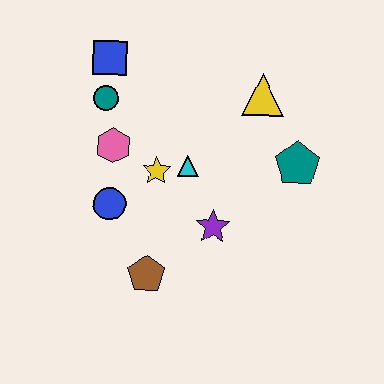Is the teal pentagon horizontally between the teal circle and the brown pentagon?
No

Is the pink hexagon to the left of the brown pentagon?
Yes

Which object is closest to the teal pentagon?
The yellow triangle is closest to the teal pentagon.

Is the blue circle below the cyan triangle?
Yes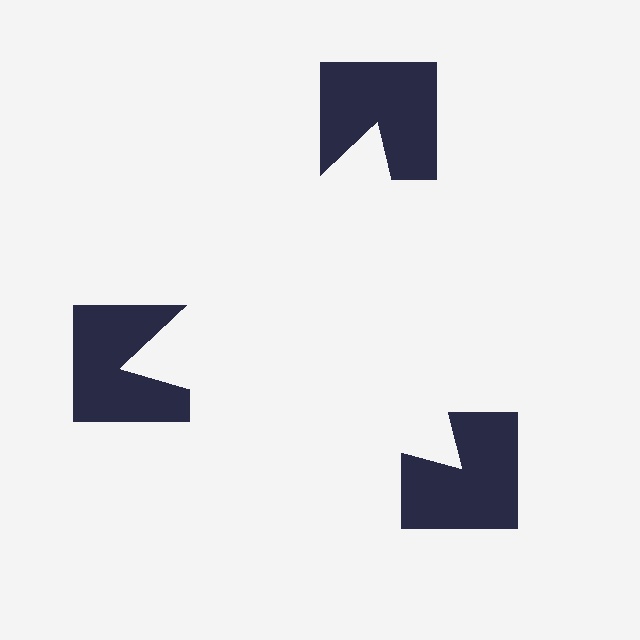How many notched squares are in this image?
There are 3 — one at each vertex of the illusory triangle.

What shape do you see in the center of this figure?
An illusory triangle — its edges are inferred from the aligned wedge cuts in the notched squares, not physically drawn.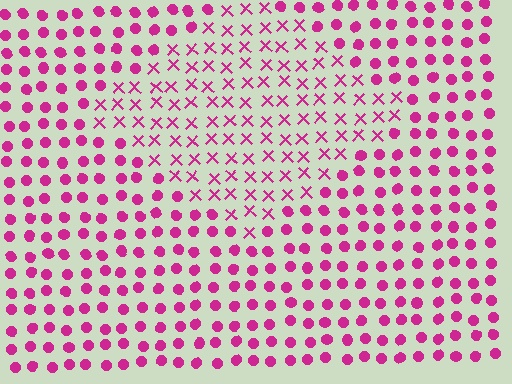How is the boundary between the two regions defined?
The boundary is defined by a change in element shape: X marks inside vs. circles outside. All elements share the same color and spacing.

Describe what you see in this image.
The image is filled with small magenta elements arranged in a uniform grid. A diamond-shaped region contains X marks, while the surrounding area contains circles. The boundary is defined purely by the change in element shape.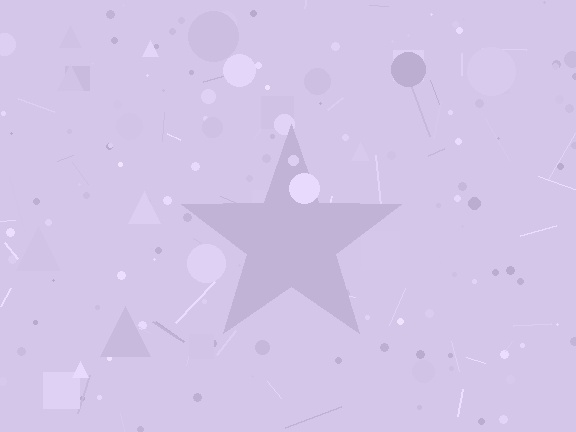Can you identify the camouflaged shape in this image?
The camouflaged shape is a star.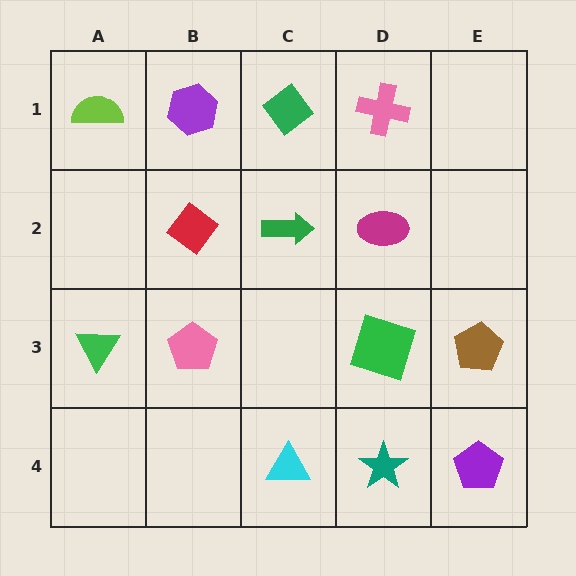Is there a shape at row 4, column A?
No, that cell is empty.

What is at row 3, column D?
A green square.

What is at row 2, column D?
A magenta ellipse.